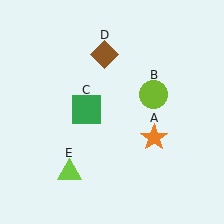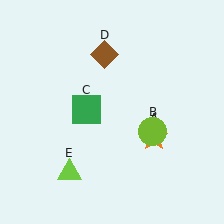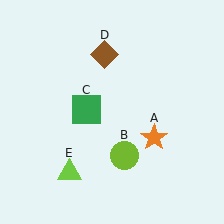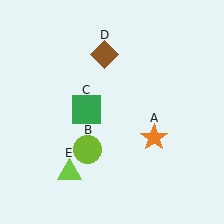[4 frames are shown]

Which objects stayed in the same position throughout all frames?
Orange star (object A) and green square (object C) and brown diamond (object D) and lime triangle (object E) remained stationary.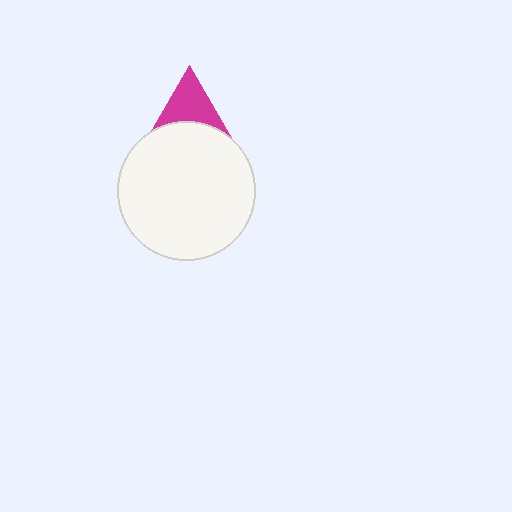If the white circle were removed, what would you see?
You would see the complete magenta triangle.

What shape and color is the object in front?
The object in front is a white circle.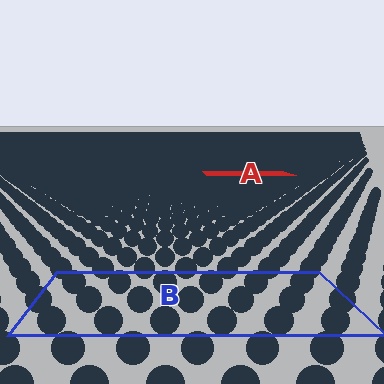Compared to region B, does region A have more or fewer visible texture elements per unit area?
Region A has more texture elements per unit area — they are packed more densely because it is farther away.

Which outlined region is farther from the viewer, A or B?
Region A is farther from the viewer — the texture elements inside it appear smaller and more densely packed.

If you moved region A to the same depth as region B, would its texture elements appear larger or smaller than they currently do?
They would appear larger. At a closer depth, the same texture elements are projected at a bigger on-screen size.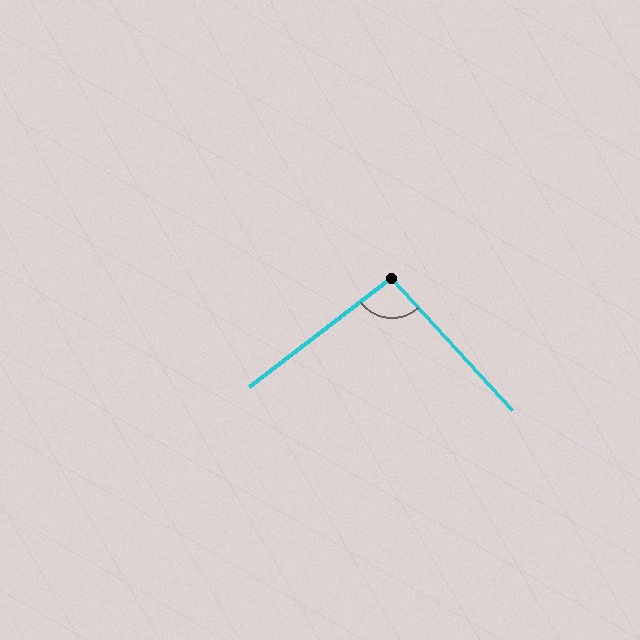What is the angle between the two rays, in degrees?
Approximately 95 degrees.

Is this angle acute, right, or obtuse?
It is approximately a right angle.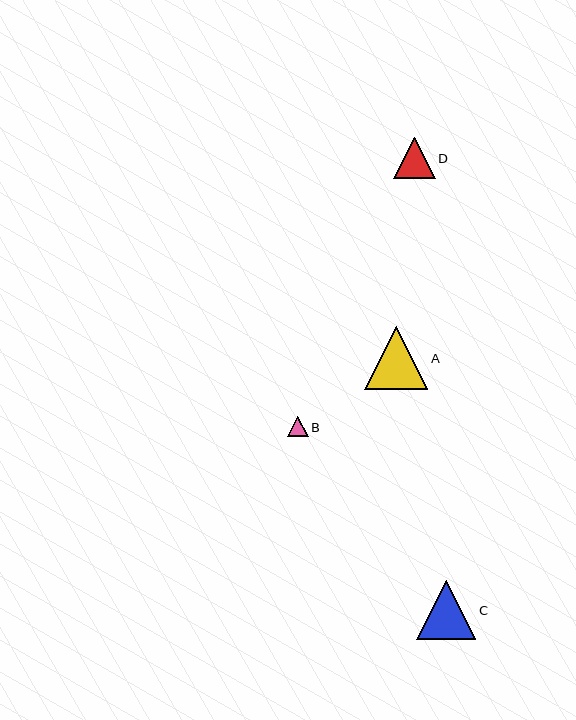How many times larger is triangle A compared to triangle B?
Triangle A is approximately 3.1 times the size of triangle B.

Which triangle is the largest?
Triangle A is the largest with a size of approximately 63 pixels.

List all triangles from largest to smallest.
From largest to smallest: A, C, D, B.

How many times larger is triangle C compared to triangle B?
Triangle C is approximately 2.9 times the size of triangle B.